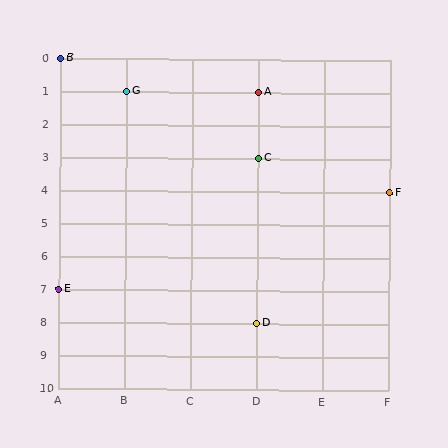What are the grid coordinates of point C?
Point C is at grid coordinates (D, 3).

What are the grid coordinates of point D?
Point D is at grid coordinates (D, 8).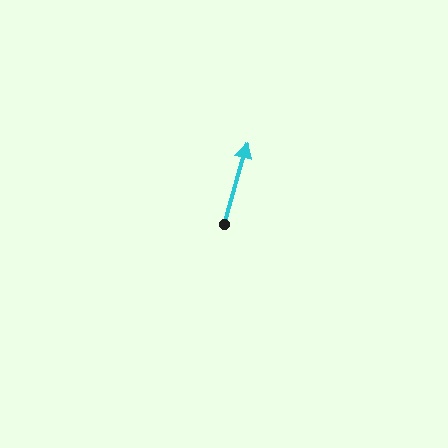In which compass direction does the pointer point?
North.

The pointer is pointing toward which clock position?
Roughly 1 o'clock.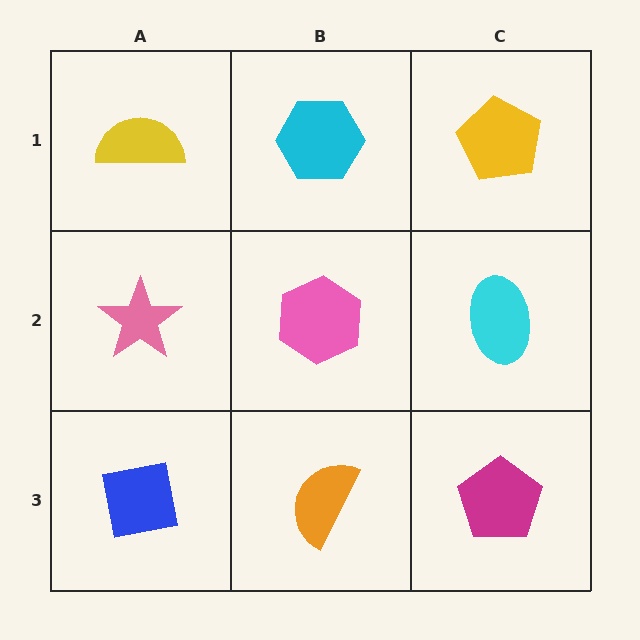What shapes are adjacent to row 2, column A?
A yellow semicircle (row 1, column A), a blue square (row 3, column A), a pink hexagon (row 2, column B).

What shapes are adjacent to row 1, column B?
A pink hexagon (row 2, column B), a yellow semicircle (row 1, column A), a yellow pentagon (row 1, column C).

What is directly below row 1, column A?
A pink star.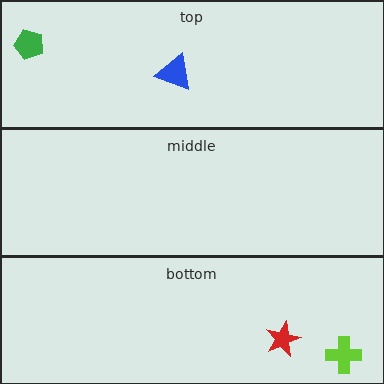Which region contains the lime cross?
The bottom region.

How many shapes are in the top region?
2.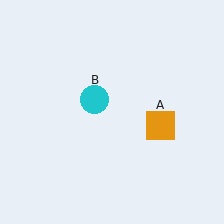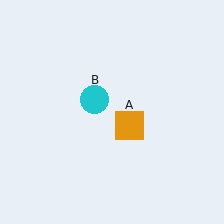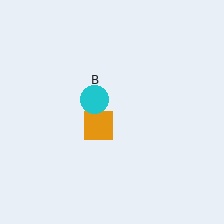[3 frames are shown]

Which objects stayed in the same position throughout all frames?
Cyan circle (object B) remained stationary.